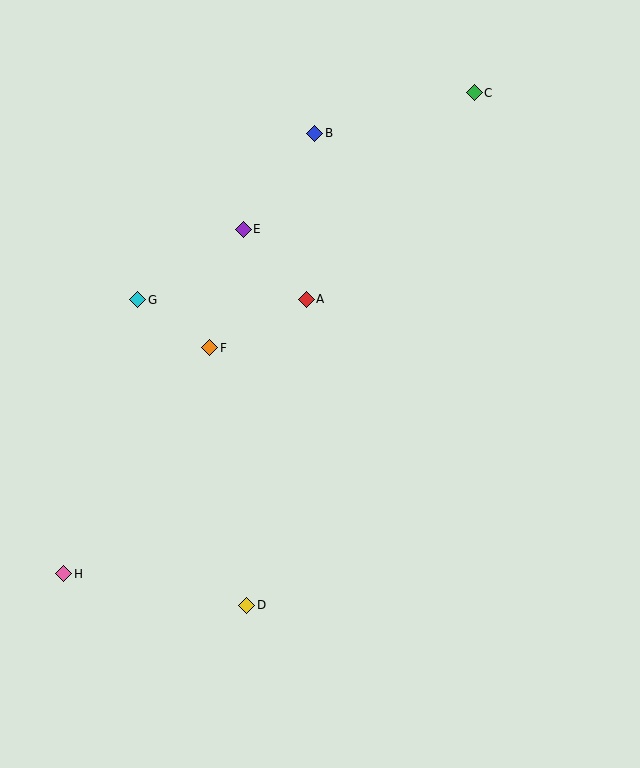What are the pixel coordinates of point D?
Point D is at (247, 605).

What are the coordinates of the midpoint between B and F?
The midpoint between B and F is at (262, 240).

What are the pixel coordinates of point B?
Point B is at (315, 133).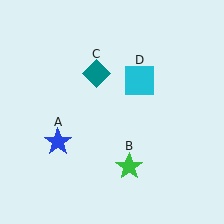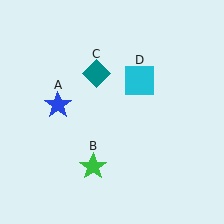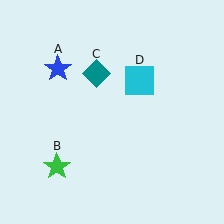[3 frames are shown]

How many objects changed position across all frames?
2 objects changed position: blue star (object A), green star (object B).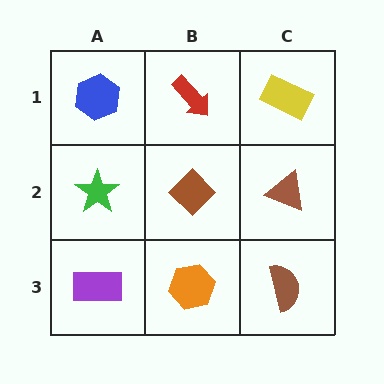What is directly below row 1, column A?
A green star.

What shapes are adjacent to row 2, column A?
A blue hexagon (row 1, column A), a purple rectangle (row 3, column A), a brown diamond (row 2, column B).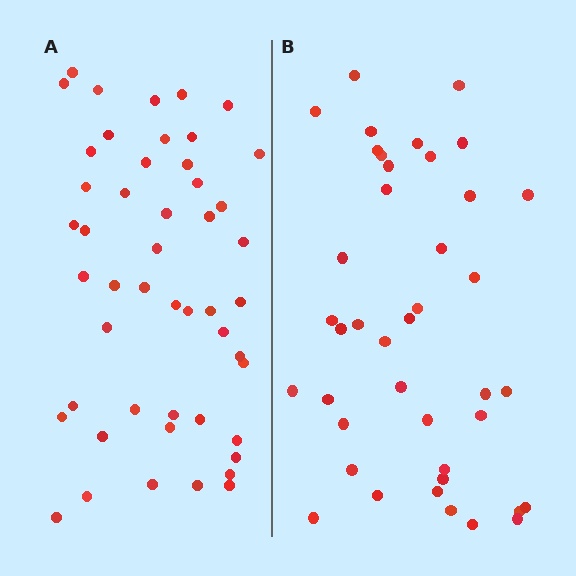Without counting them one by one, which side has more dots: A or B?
Region A (the left region) has more dots.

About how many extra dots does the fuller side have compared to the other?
Region A has roughly 8 or so more dots than region B.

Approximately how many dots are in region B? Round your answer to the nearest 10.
About 40 dots. (The exact count is 41, which rounds to 40.)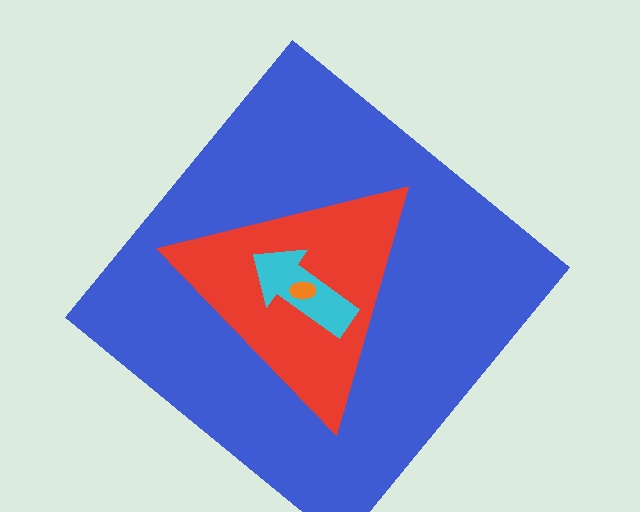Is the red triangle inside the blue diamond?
Yes.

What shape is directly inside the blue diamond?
The red triangle.